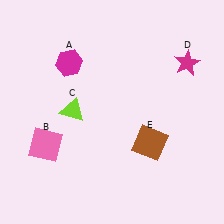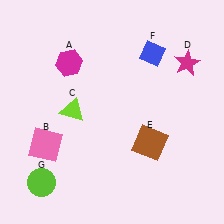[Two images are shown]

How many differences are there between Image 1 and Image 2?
There are 2 differences between the two images.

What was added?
A blue diamond (F), a lime circle (G) were added in Image 2.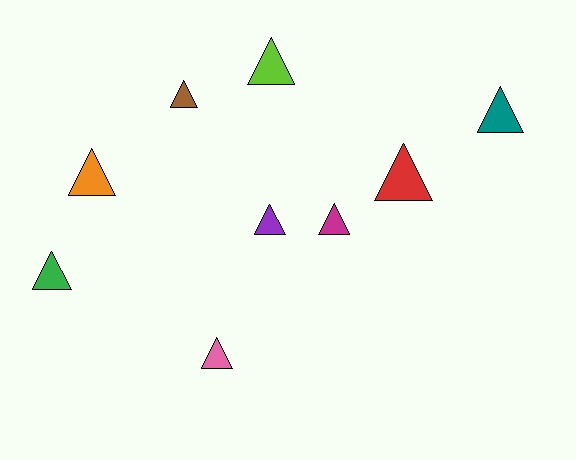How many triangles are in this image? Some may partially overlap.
There are 9 triangles.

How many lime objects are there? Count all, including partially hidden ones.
There is 1 lime object.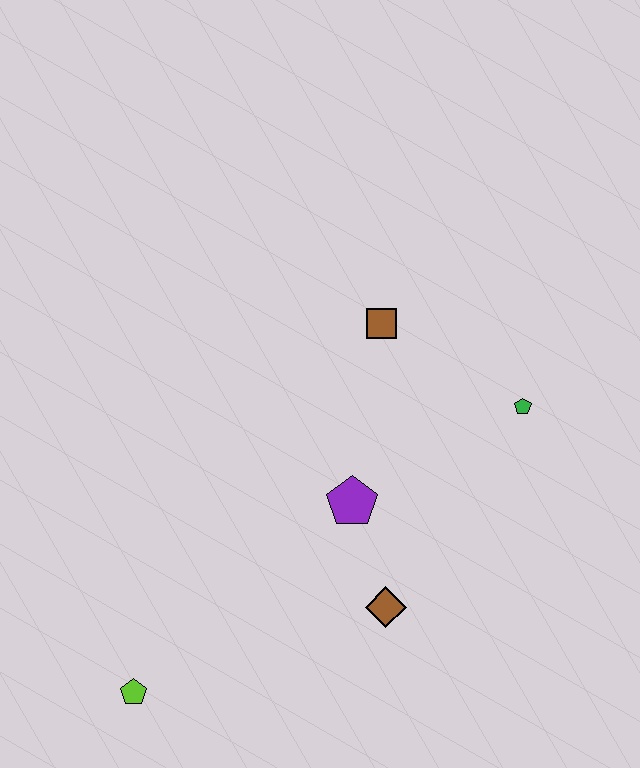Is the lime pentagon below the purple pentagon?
Yes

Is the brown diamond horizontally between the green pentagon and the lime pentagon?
Yes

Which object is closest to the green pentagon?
The brown square is closest to the green pentagon.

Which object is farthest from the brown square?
The lime pentagon is farthest from the brown square.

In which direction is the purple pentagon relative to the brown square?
The purple pentagon is below the brown square.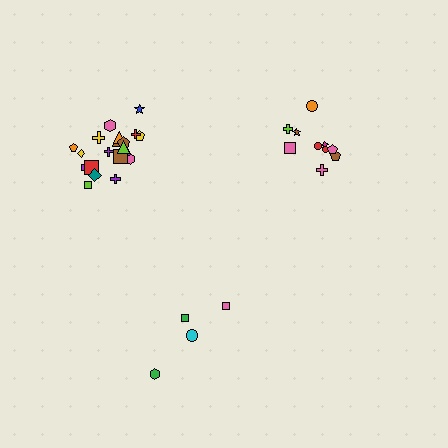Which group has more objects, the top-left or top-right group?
The top-left group.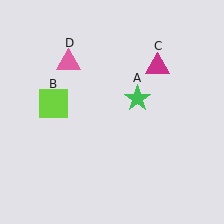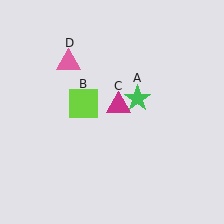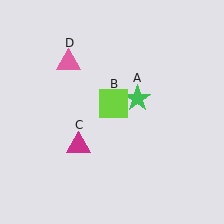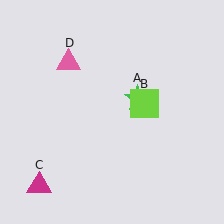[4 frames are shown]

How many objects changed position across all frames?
2 objects changed position: lime square (object B), magenta triangle (object C).